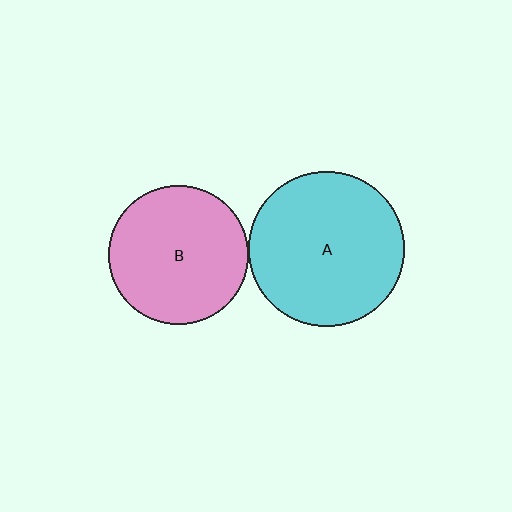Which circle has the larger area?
Circle A (cyan).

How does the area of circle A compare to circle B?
Approximately 1.3 times.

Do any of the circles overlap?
No, none of the circles overlap.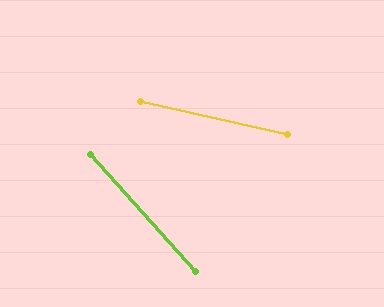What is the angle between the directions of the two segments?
Approximately 35 degrees.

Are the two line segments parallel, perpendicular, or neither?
Neither parallel nor perpendicular — they differ by about 35°.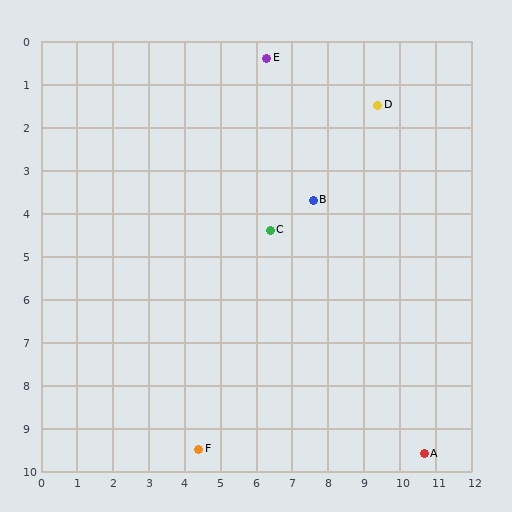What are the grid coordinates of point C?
Point C is at approximately (6.4, 4.4).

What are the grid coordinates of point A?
Point A is at approximately (10.7, 9.6).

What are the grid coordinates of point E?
Point E is at approximately (6.3, 0.4).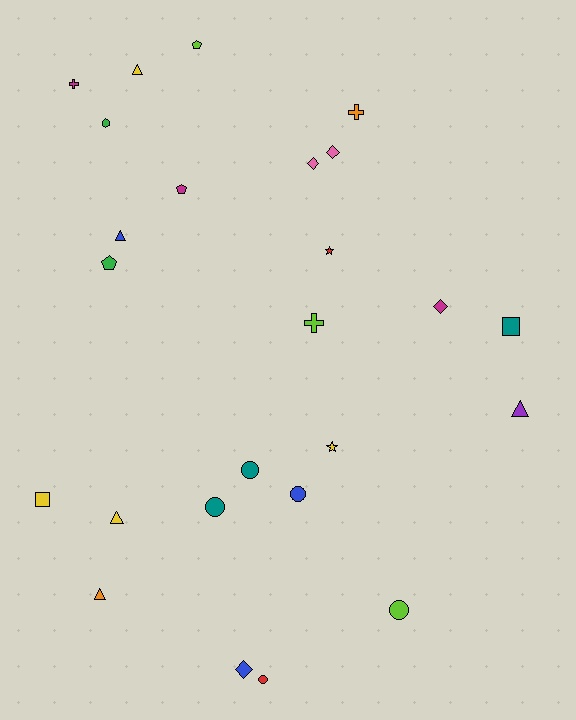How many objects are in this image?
There are 25 objects.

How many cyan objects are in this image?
There are no cyan objects.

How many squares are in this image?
There are 2 squares.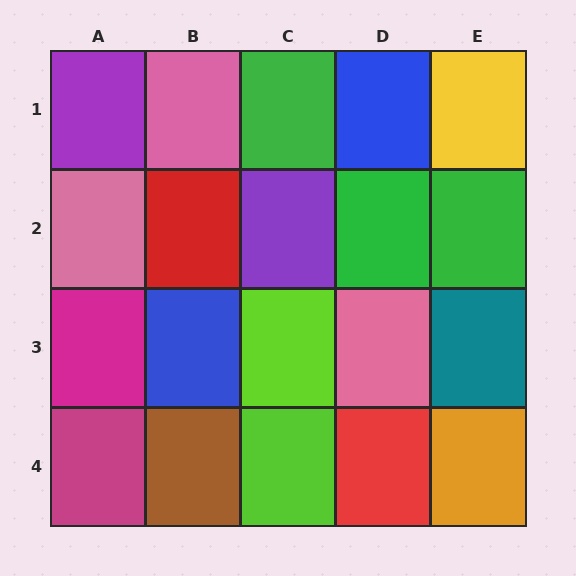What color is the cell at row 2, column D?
Green.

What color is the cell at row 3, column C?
Lime.